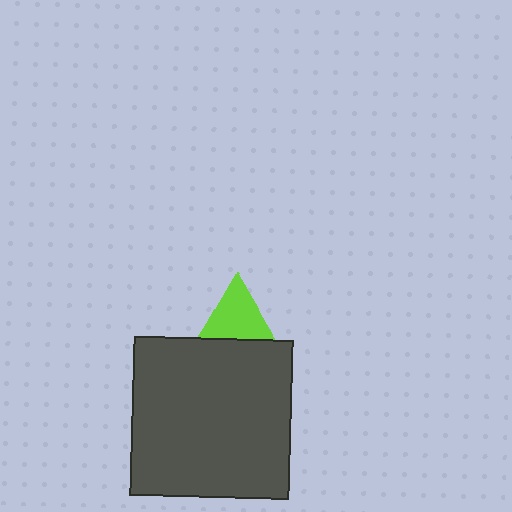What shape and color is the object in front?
The object in front is a dark gray square.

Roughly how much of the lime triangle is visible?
Most of it is visible (roughly 66%).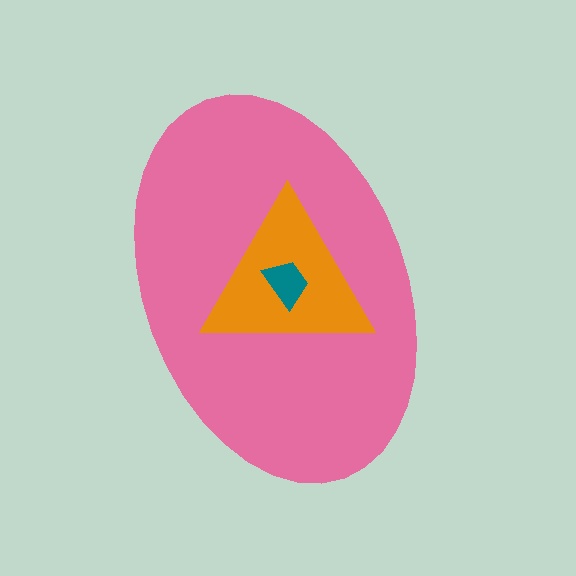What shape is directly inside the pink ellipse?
The orange triangle.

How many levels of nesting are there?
3.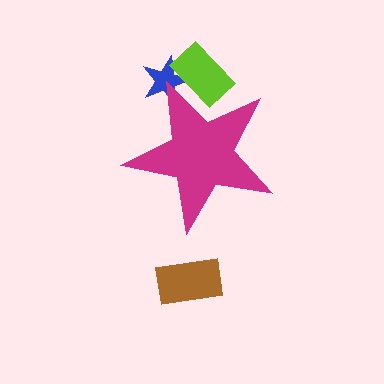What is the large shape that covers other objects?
A magenta star.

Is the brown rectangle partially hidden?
No, the brown rectangle is fully visible.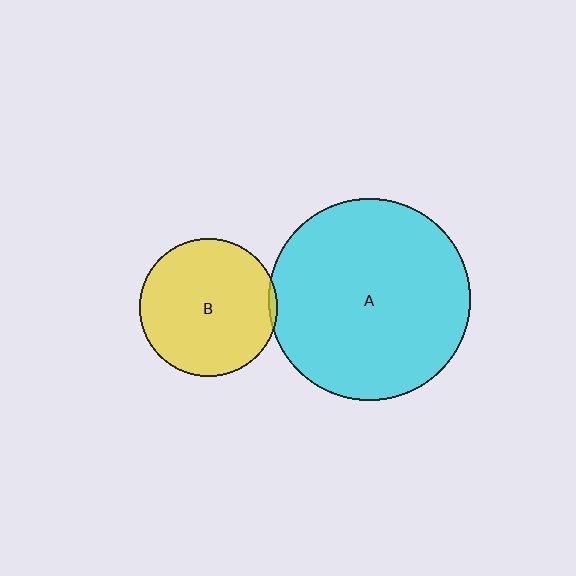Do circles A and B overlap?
Yes.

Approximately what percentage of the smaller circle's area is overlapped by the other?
Approximately 5%.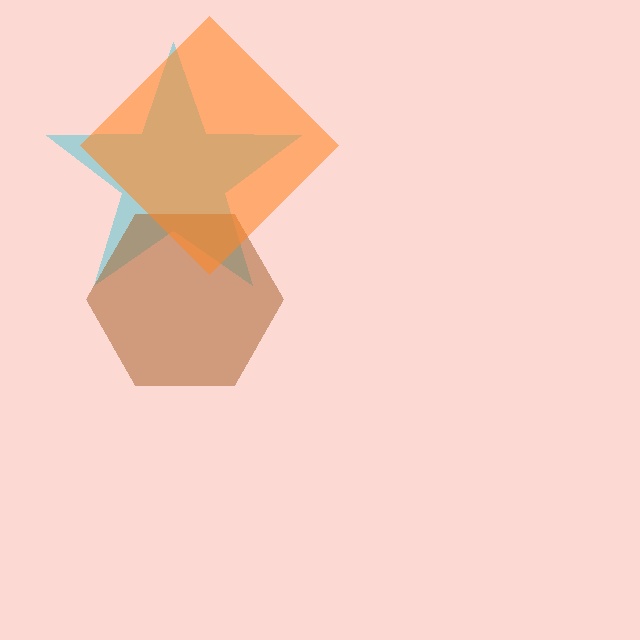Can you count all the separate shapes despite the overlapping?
Yes, there are 3 separate shapes.